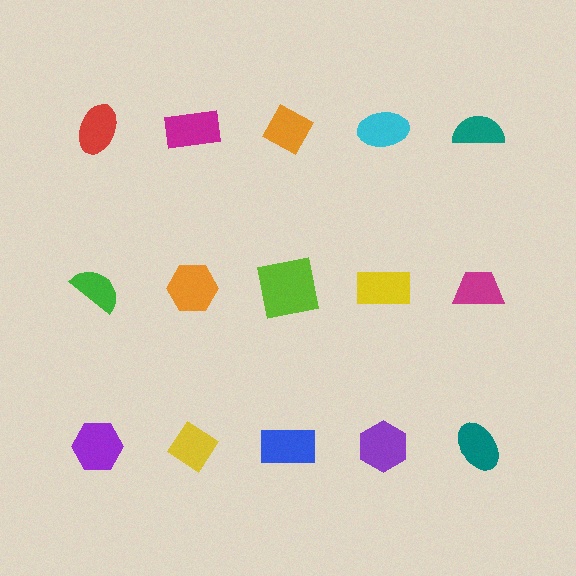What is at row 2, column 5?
A magenta trapezoid.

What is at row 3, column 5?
A teal ellipse.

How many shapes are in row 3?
5 shapes.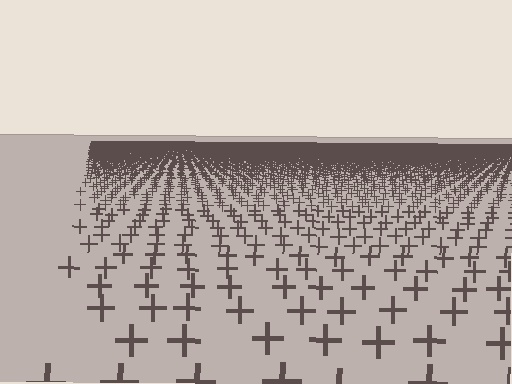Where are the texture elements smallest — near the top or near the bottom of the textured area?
Near the top.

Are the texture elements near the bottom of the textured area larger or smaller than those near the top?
Larger. Near the bottom, elements are closer to the viewer and appear at a bigger on-screen size.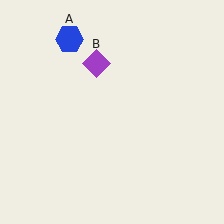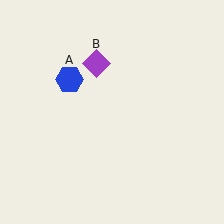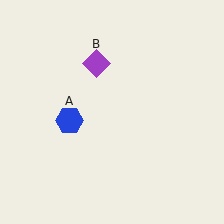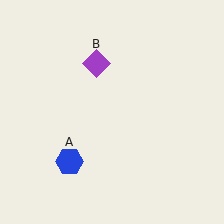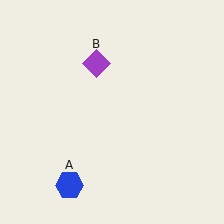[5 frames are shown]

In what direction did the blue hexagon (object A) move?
The blue hexagon (object A) moved down.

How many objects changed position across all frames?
1 object changed position: blue hexagon (object A).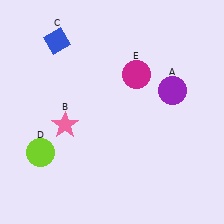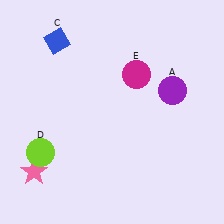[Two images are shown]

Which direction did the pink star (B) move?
The pink star (B) moved down.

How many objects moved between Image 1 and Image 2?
1 object moved between the two images.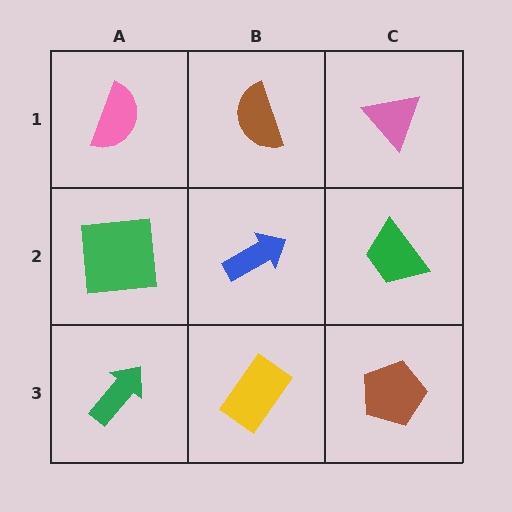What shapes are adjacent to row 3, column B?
A blue arrow (row 2, column B), a green arrow (row 3, column A), a brown pentagon (row 3, column C).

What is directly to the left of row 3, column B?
A green arrow.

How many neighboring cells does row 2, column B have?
4.